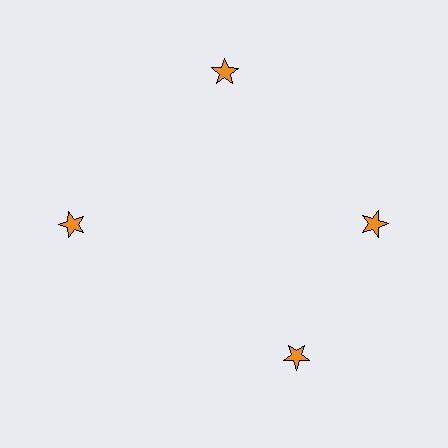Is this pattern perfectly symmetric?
No. The 4 orange stars are arranged in a ring, but one element near the 6 o'clock position is rotated out of alignment along the ring, breaking the 4-fold rotational symmetry.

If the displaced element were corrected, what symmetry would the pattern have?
It would have 4-fold rotational symmetry — the pattern would map onto itself every 90 degrees.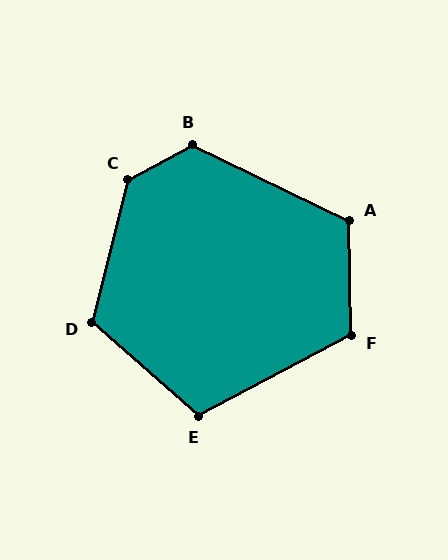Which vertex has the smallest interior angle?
E, at approximately 111 degrees.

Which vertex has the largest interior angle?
C, at approximately 132 degrees.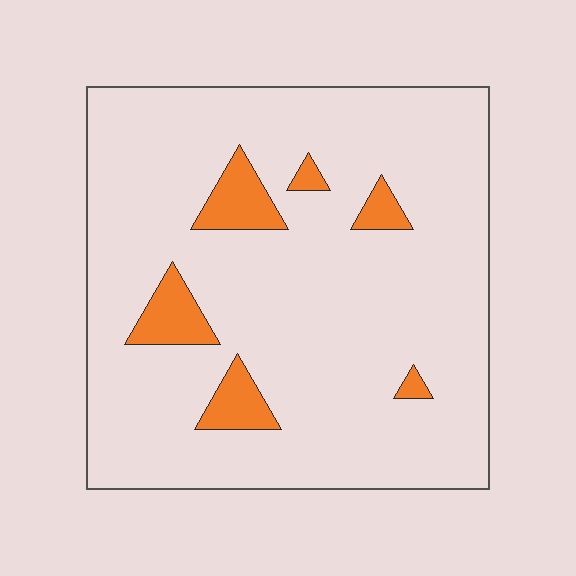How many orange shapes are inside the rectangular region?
6.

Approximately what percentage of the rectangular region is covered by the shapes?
Approximately 10%.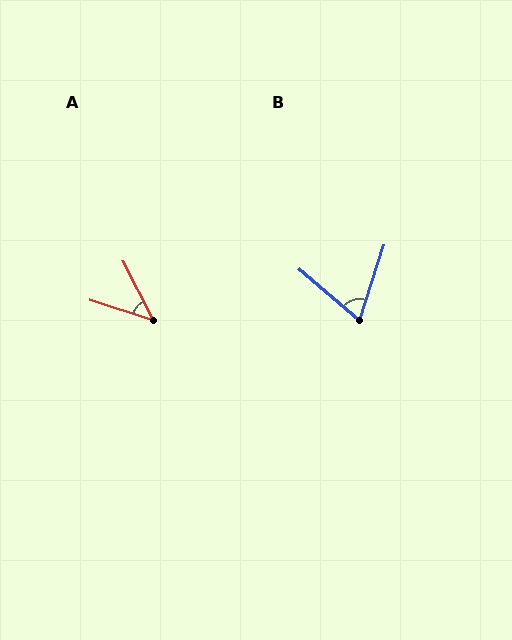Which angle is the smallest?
A, at approximately 45 degrees.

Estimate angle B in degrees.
Approximately 67 degrees.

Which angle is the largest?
B, at approximately 67 degrees.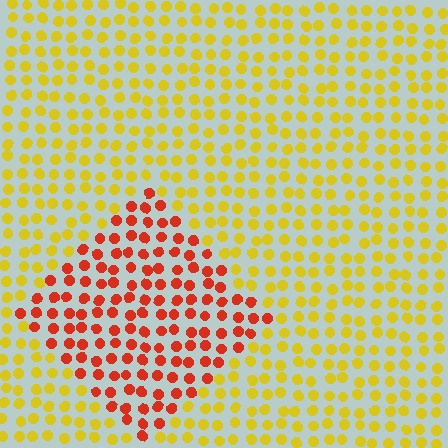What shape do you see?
I see a diamond.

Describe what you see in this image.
The image is filled with small yellow elements in a uniform arrangement. A diamond-shaped region is visible where the elements are tinted to a slightly different hue, forming a subtle color boundary.